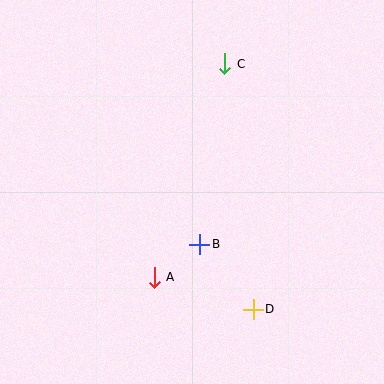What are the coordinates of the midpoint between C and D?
The midpoint between C and D is at (239, 186).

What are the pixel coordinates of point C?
Point C is at (225, 64).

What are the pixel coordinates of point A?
Point A is at (154, 277).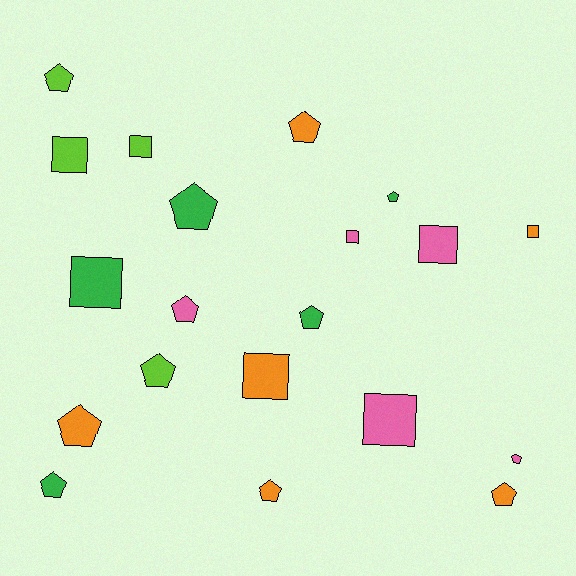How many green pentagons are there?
There are 4 green pentagons.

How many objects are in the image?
There are 20 objects.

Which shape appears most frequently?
Pentagon, with 12 objects.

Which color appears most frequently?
Orange, with 6 objects.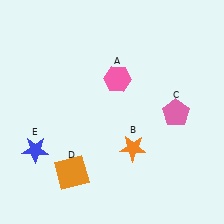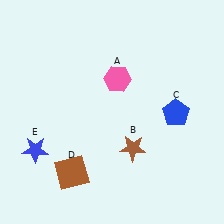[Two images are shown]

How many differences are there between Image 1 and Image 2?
There are 3 differences between the two images.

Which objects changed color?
B changed from orange to brown. C changed from pink to blue. D changed from orange to brown.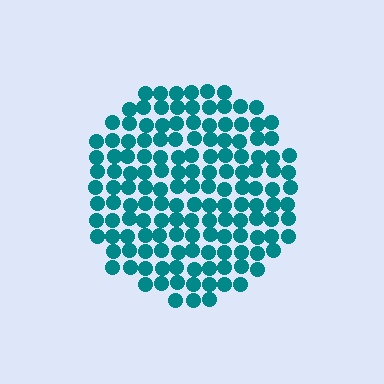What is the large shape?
The large shape is a circle.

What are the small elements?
The small elements are circles.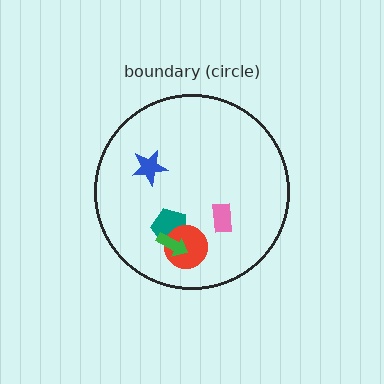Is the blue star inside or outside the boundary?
Inside.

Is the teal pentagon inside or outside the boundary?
Inside.